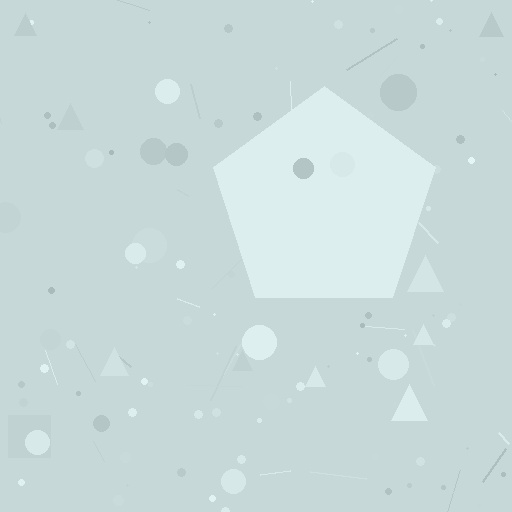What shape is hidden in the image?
A pentagon is hidden in the image.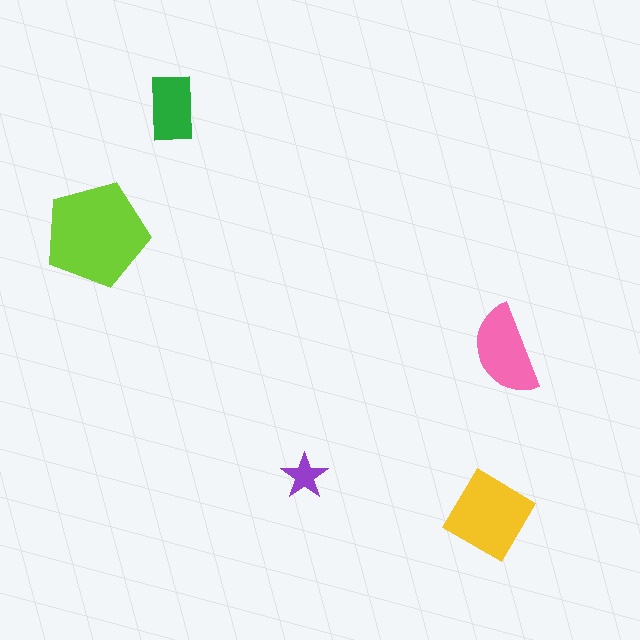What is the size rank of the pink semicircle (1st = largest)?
3rd.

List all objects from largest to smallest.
The lime pentagon, the yellow diamond, the pink semicircle, the green rectangle, the purple star.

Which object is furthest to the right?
The pink semicircle is rightmost.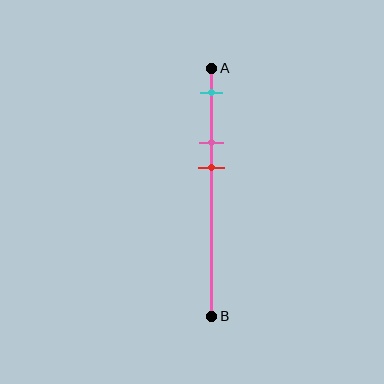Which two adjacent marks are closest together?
The pink and red marks are the closest adjacent pair.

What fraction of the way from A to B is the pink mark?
The pink mark is approximately 30% (0.3) of the way from A to B.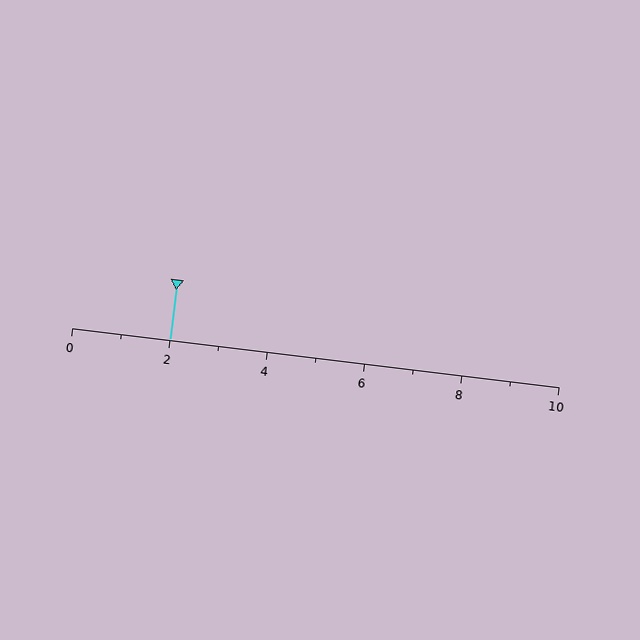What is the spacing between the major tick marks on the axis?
The major ticks are spaced 2 apart.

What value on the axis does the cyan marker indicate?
The marker indicates approximately 2.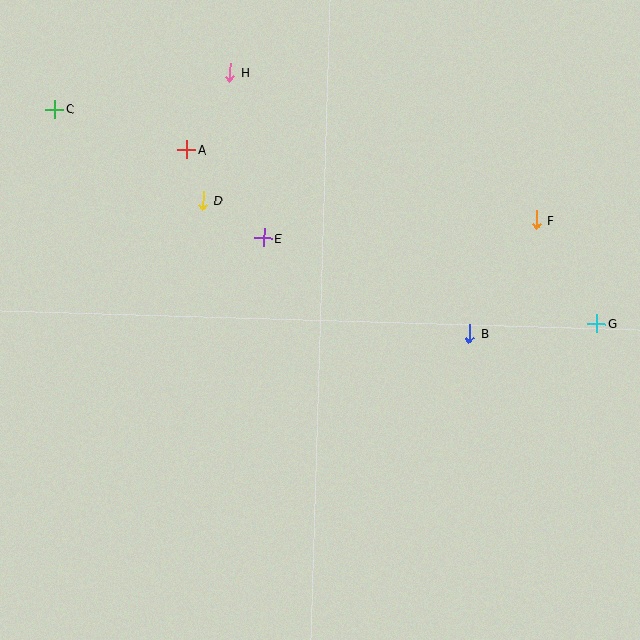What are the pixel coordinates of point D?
Point D is at (203, 201).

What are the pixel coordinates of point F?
Point F is at (537, 220).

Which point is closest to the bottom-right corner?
Point G is closest to the bottom-right corner.